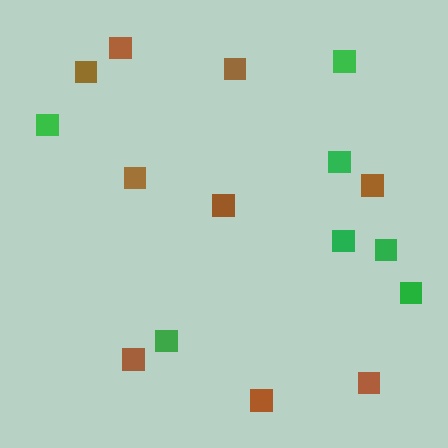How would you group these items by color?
There are 2 groups: one group of green squares (7) and one group of brown squares (9).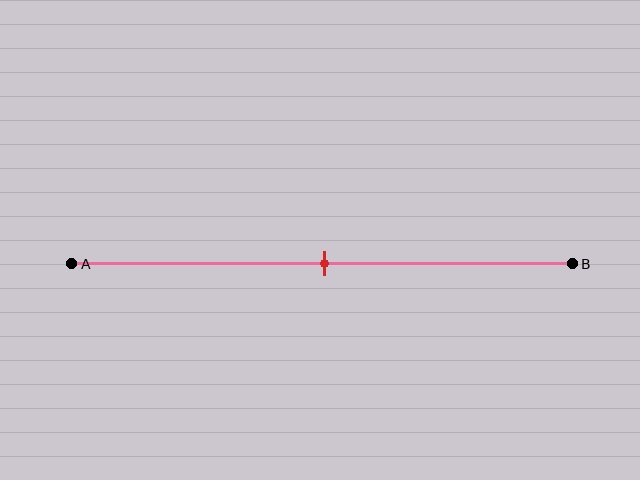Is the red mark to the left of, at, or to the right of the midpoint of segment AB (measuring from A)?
The red mark is approximately at the midpoint of segment AB.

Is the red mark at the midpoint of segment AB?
Yes, the mark is approximately at the midpoint.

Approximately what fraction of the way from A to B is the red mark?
The red mark is approximately 50% of the way from A to B.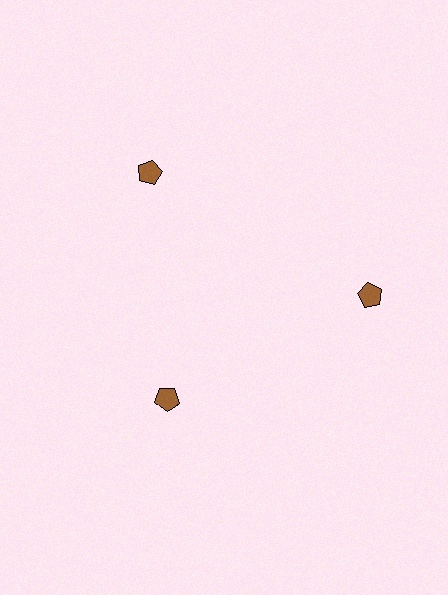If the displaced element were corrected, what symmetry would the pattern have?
It would have 3-fold rotational symmetry — the pattern would map onto itself every 120 degrees.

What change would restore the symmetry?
The symmetry would be restored by moving it outward, back onto the ring so that all 3 pentagons sit at equal angles and equal distance from the center.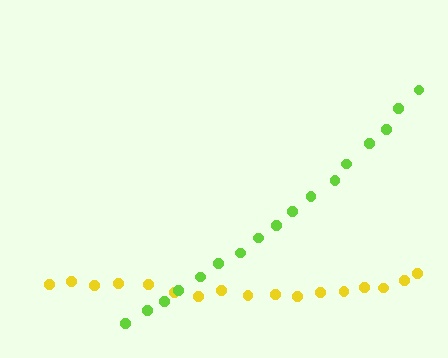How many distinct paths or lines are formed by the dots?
There are 2 distinct paths.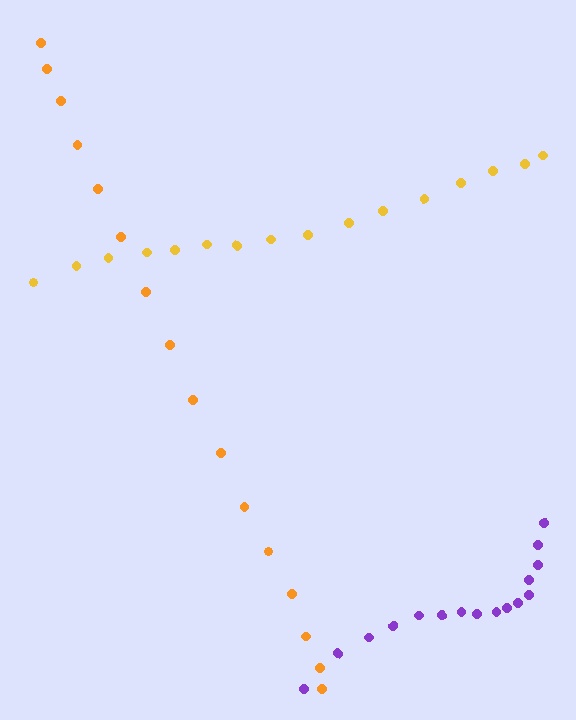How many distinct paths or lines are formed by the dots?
There are 3 distinct paths.